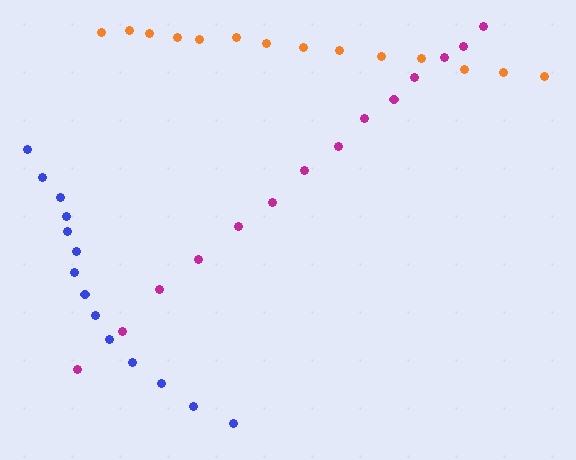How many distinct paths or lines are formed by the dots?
There are 3 distinct paths.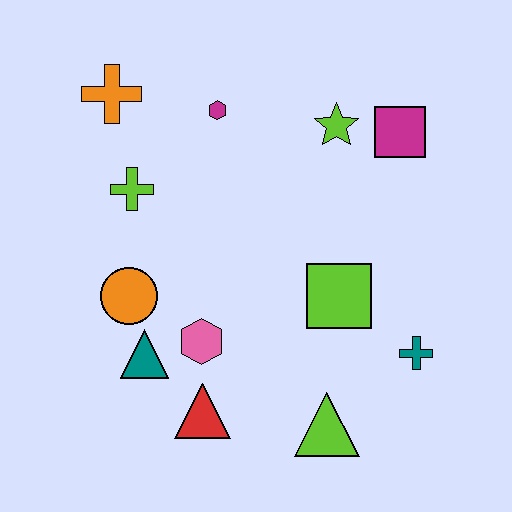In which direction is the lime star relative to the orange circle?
The lime star is to the right of the orange circle.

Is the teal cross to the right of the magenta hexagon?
Yes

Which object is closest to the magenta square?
The lime star is closest to the magenta square.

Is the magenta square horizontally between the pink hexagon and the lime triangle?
No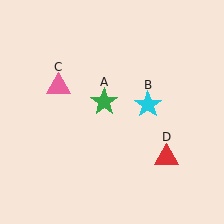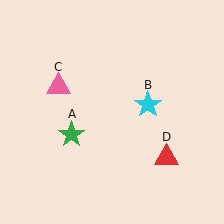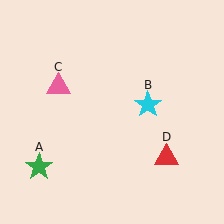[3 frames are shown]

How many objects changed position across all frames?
1 object changed position: green star (object A).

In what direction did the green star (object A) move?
The green star (object A) moved down and to the left.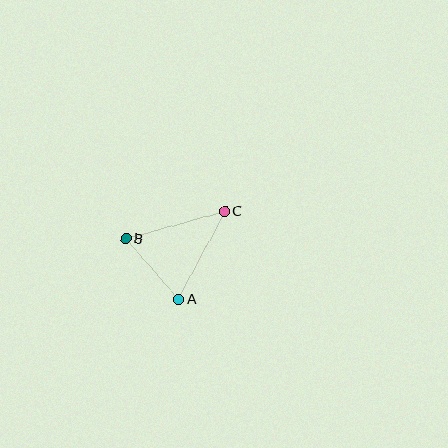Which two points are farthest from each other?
Points B and C are farthest from each other.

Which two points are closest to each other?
Points A and B are closest to each other.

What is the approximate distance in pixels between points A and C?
The distance between A and C is approximately 99 pixels.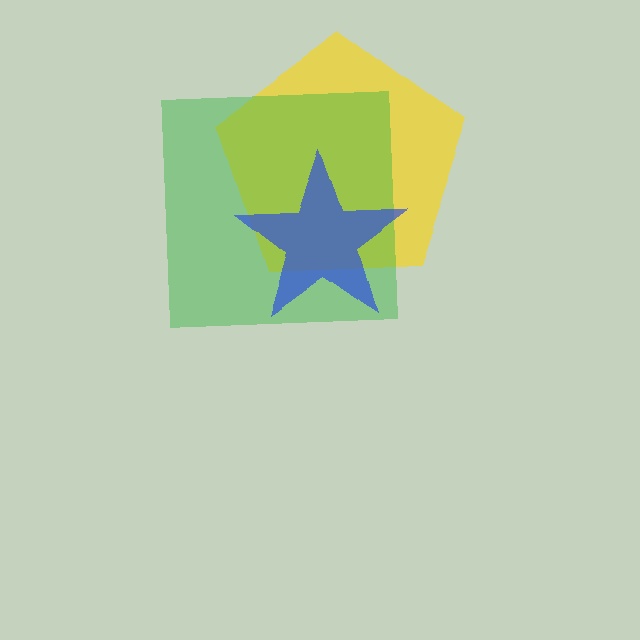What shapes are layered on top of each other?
The layered shapes are: a yellow pentagon, a green square, a blue star.